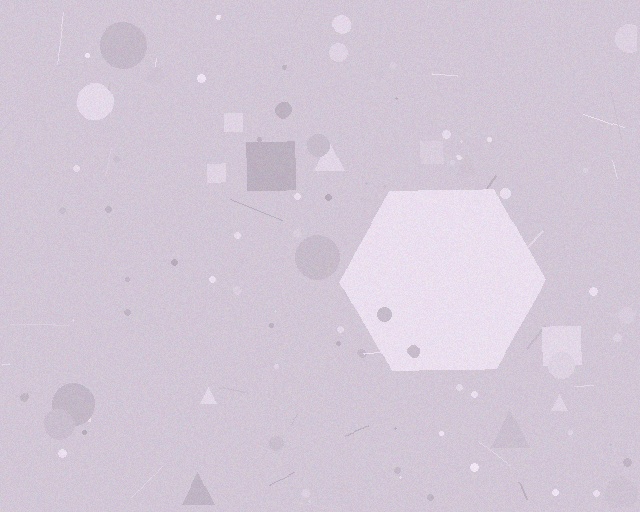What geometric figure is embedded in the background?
A hexagon is embedded in the background.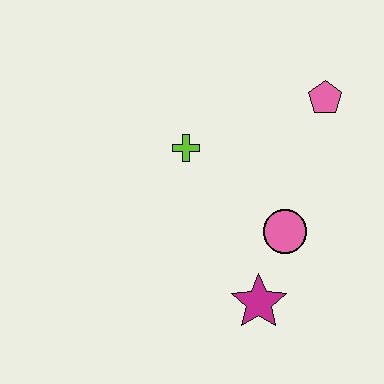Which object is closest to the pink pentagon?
The pink circle is closest to the pink pentagon.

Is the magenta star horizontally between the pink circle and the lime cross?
Yes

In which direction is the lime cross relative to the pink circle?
The lime cross is to the left of the pink circle.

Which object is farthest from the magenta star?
The pink pentagon is farthest from the magenta star.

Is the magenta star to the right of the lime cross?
Yes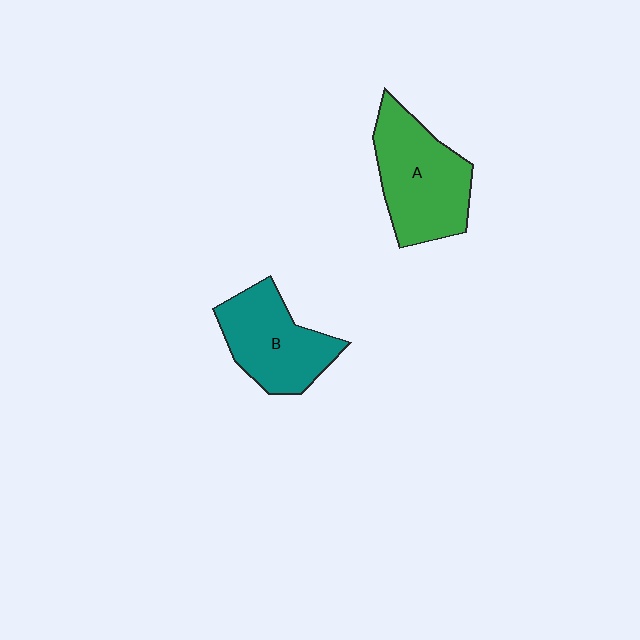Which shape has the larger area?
Shape A (green).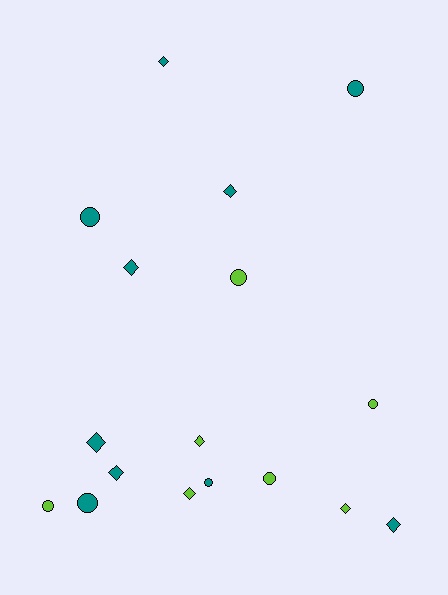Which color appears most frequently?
Teal, with 10 objects.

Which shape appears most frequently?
Diamond, with 9 objects.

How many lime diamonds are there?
There are 3 lime diamonds.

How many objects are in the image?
There are 17 objects.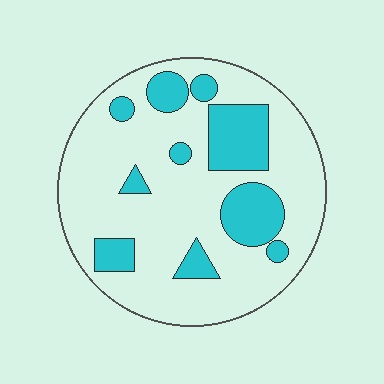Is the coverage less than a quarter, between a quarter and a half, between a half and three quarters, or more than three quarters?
Less than a quarter.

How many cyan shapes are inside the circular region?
10.